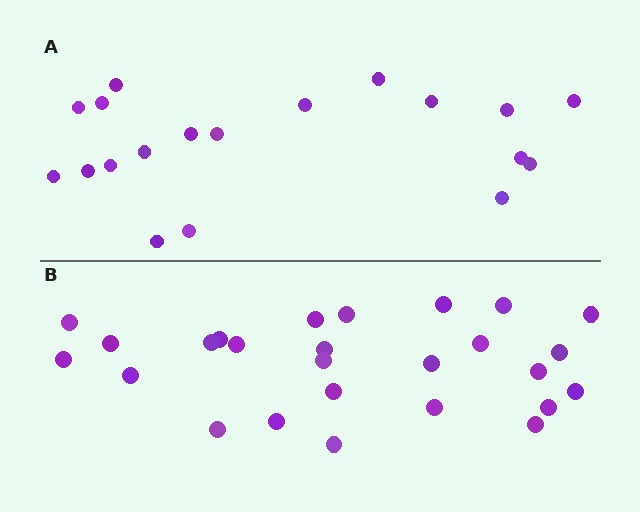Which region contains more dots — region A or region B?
Region B (the bottom region) has more dots.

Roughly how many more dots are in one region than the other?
Region B has roughly 8 or so more dots than region A.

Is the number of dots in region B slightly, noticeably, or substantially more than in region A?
Region B has noticeably more, but not dramatically so. The ratio is roughly 1.4 to 1.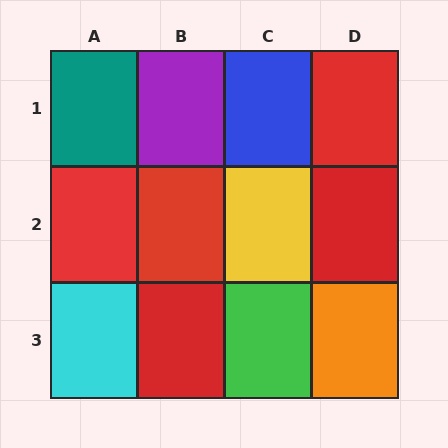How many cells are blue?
1 cell is blue.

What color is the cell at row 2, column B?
Red.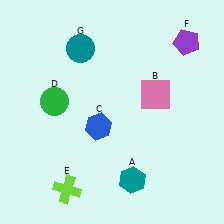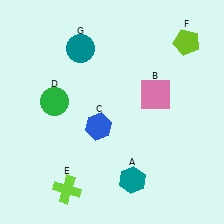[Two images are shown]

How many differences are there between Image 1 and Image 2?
There is 1 difference between the two images.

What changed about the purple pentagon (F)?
In Image 1, F is purple. In Image 2, it changed to lime.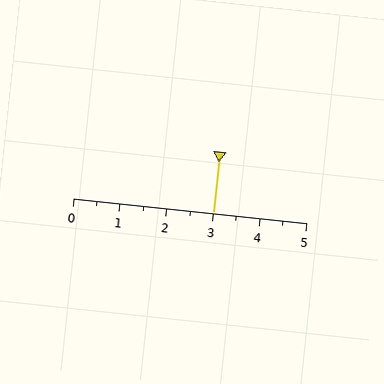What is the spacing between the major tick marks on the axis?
The major ticks are spaced 1 apart.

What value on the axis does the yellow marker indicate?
The marker indicates approximately 3.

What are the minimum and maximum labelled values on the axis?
The axis runs from 0 to 5.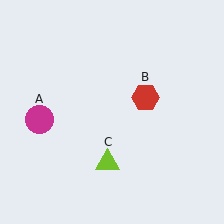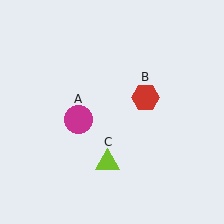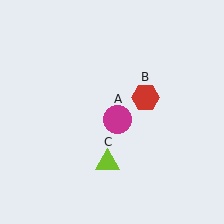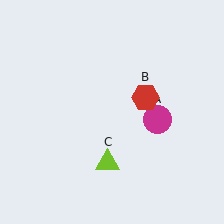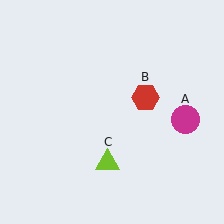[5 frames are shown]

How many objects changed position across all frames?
1 object changed position: magenta circle (object A).